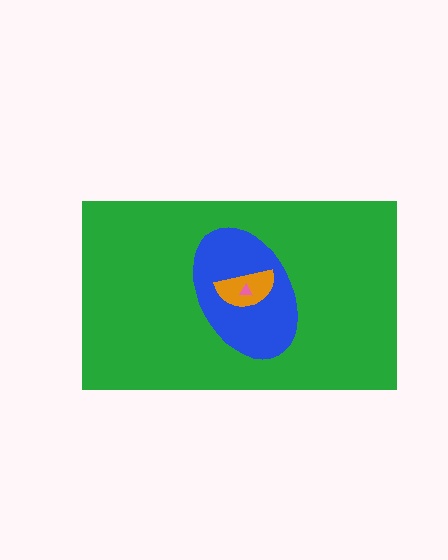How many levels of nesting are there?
4.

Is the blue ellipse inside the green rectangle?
Yes.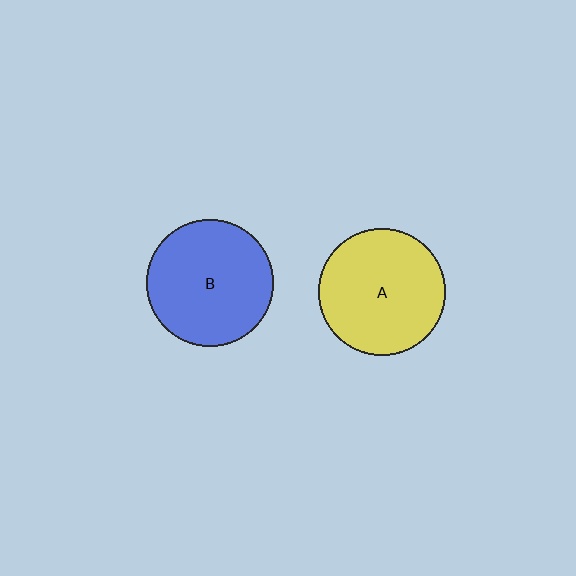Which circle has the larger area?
Circle A (yellow).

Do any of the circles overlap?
No, none of the circles overlap.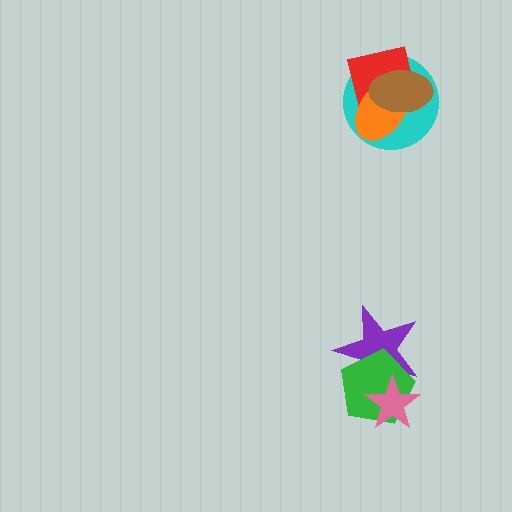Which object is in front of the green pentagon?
The pink star is in front of the green pentagon.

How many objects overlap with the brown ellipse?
3 objects overlap with the brown ellipse.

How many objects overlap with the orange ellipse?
3 objects overlap with the orange ellipse.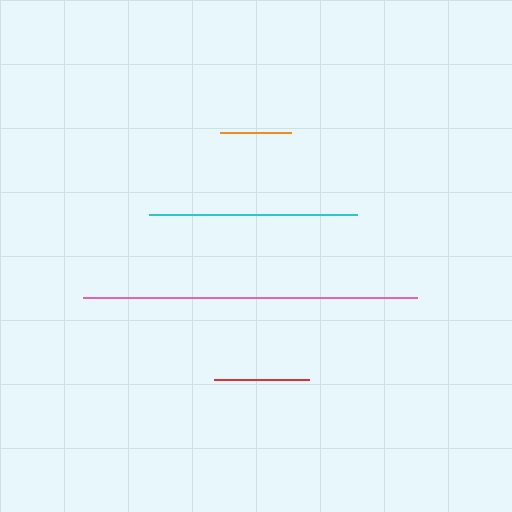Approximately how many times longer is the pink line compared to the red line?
The pink line is approximately 3.5 times the length of the red line.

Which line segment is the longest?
The pink line is the longest at approximately 335 pixels.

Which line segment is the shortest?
The orange line is the shortest at approximately 71 pixels.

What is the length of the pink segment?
The pink segment is approximately 335 pixels long.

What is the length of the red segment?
The red segment is approximately 95 pixels long.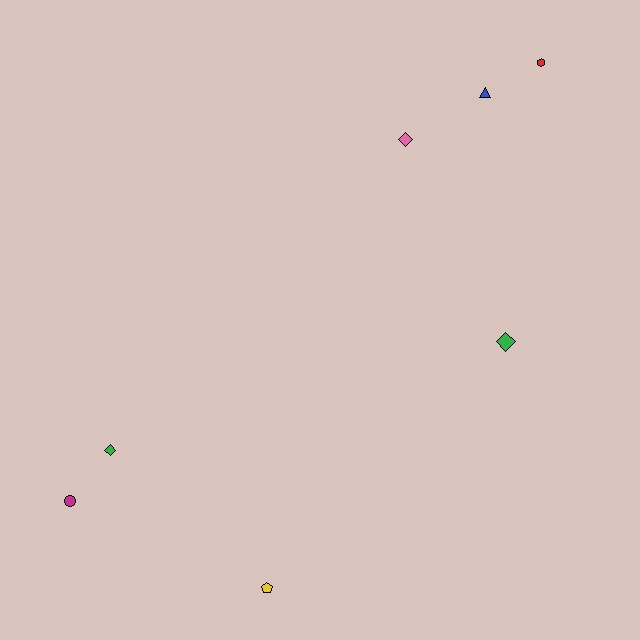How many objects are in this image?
There are 7 objects.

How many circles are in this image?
There is 1 circle.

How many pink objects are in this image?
There is 1 pink object.